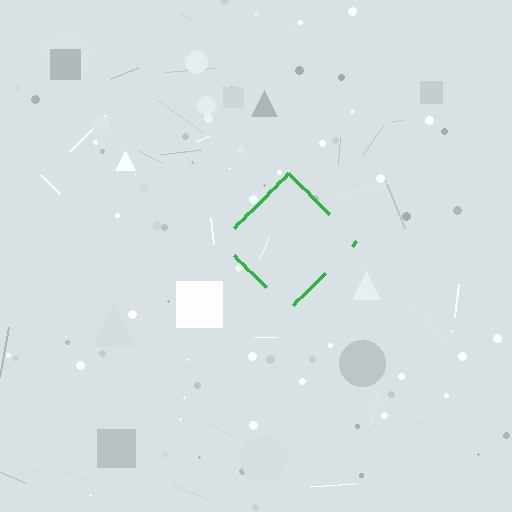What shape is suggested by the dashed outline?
The dashed outline suggests a diamond.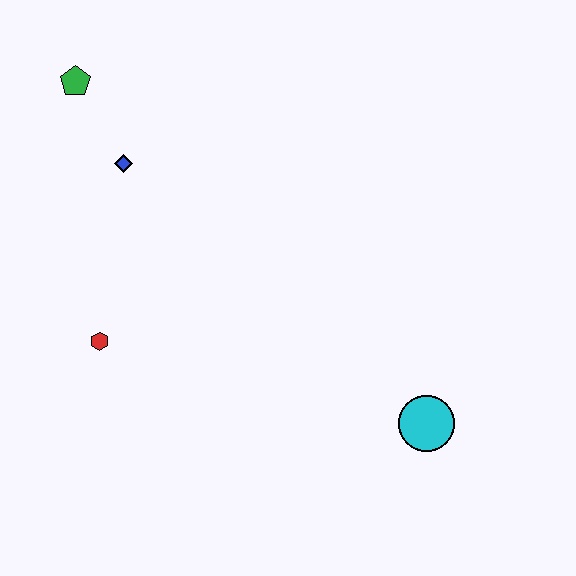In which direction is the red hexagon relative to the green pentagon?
The red hexagon is below the green pentagon.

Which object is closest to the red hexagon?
The blue diamond is closest to the red hexagon.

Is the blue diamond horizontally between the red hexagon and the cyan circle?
Yes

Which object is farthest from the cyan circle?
The green pentagon is farthest from the cyan circle.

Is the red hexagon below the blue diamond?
Yes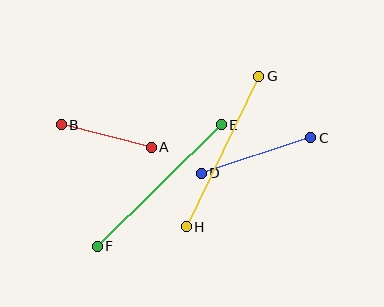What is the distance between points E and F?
The distance is approximately 173 pixels.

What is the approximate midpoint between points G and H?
The midpoint is at approximately (223, 151) pixels.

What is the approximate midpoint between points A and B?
The midpoint is at approximately (106, 136) pixels.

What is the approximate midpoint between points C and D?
The midpoint is at approximately (256, 156) pixels.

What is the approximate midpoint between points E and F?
The midpoint is at approximately (159, 186) pixels.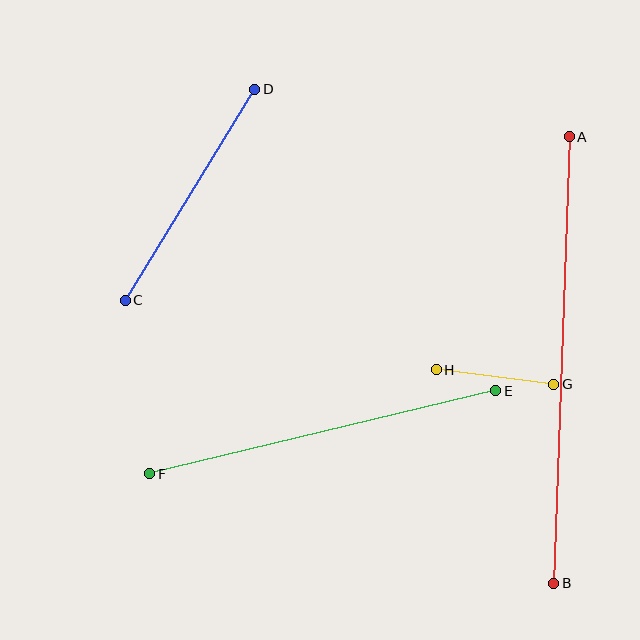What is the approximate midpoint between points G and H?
The midpoint is at approximately (495, 377) pixels.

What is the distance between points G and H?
The distance is approximately 119 pixels.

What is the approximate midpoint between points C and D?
The midpoint is at approximately (190, 195) pixels.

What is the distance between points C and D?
The distance is approximately 247 pixels.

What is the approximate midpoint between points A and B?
The midpoint is at approximately (561, 360) pixels.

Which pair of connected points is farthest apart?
Points A and B are farthest apart.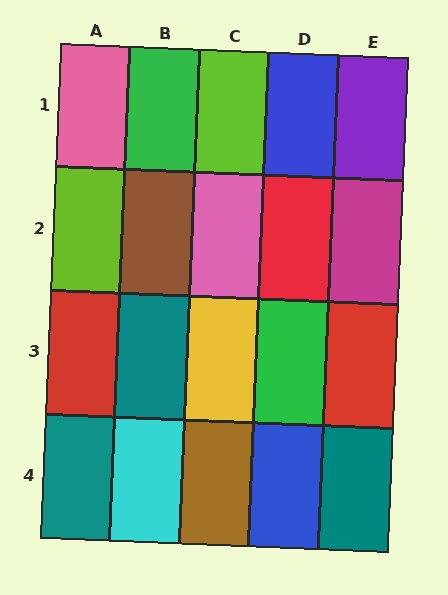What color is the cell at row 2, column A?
Lime.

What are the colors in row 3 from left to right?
Red, teal, yellow, green, red.